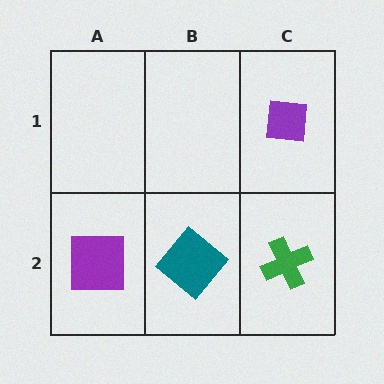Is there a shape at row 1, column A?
No, that cell is empty.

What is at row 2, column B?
A teal diamond.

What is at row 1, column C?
A purple square.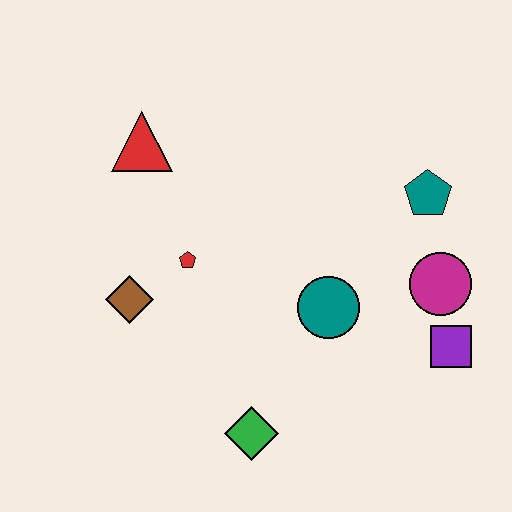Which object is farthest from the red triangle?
The purple square is farthest from the red triangle.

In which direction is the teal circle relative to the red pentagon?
The teal circle is to the right of the red pentagon.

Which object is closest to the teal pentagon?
The magenta circle is closest to the teal pentagon.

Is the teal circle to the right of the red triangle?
Yes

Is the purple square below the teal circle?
Yes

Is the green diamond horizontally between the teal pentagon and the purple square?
No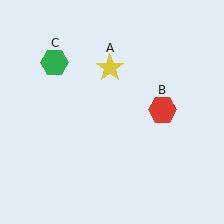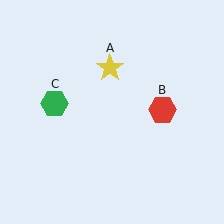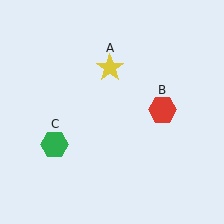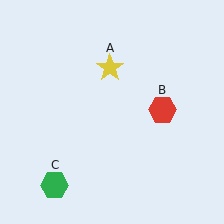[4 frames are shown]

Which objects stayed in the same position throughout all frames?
Yellow star (object A) and red hexagon (object B) remained stationary.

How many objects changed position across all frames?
1 object changed position: green hexagon (object C).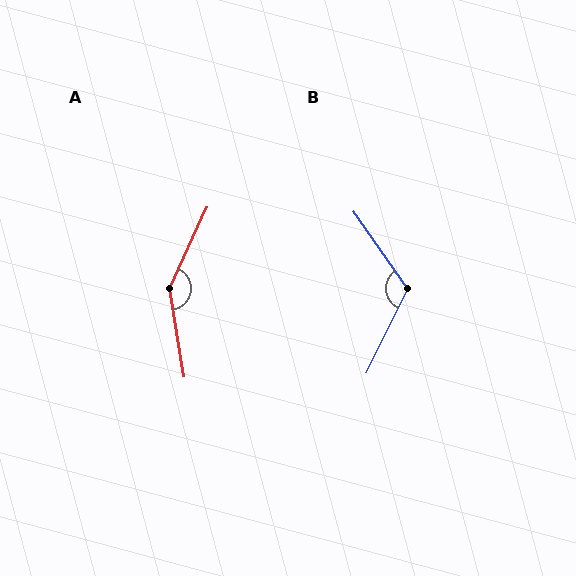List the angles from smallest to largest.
B (119°), A (146°).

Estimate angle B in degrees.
Approximately 119 degrees.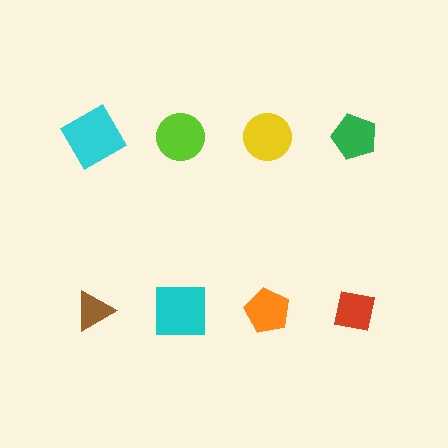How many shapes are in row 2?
4 shapes.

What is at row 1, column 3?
A yellow circle.